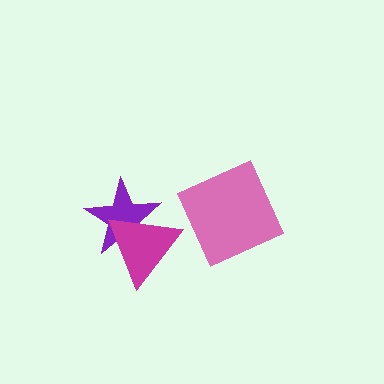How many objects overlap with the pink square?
0 objects overlap with the pink square.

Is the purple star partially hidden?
Yes, it is partially covered by another shape.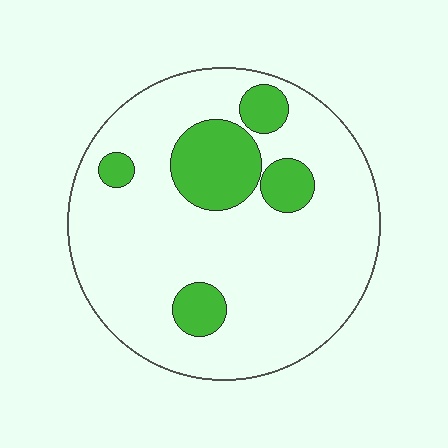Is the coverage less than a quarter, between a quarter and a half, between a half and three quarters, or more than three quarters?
Less than a quarter.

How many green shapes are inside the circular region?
5.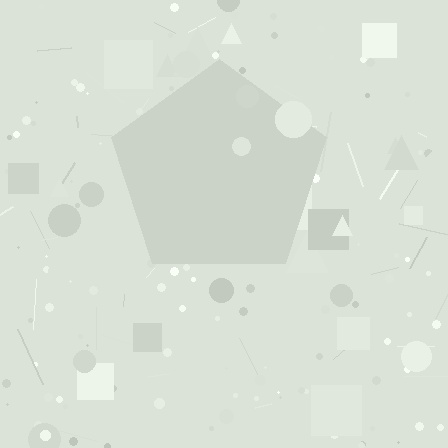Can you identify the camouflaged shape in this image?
The camouflaged shape is a pentagon.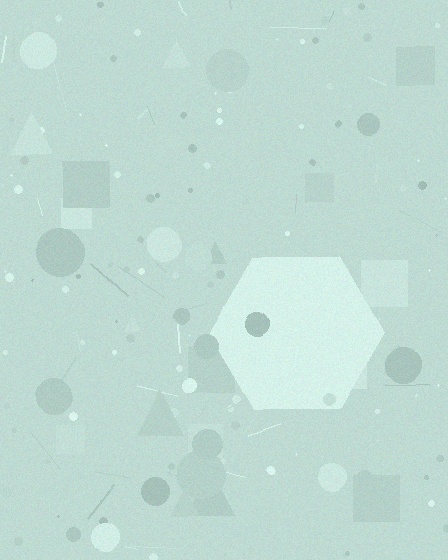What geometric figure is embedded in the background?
A hexagon is embedded in the background.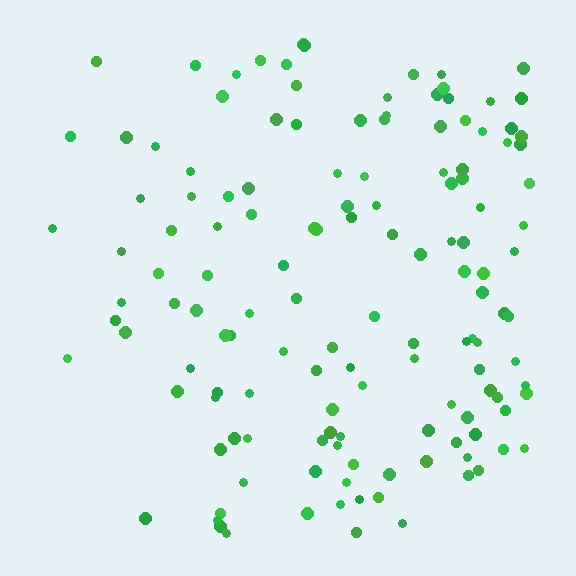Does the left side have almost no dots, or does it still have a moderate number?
Still a moderate number, just noticeably fewer than the right.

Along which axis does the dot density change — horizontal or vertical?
Horizontal.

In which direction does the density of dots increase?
From left to right, with the right side densest.